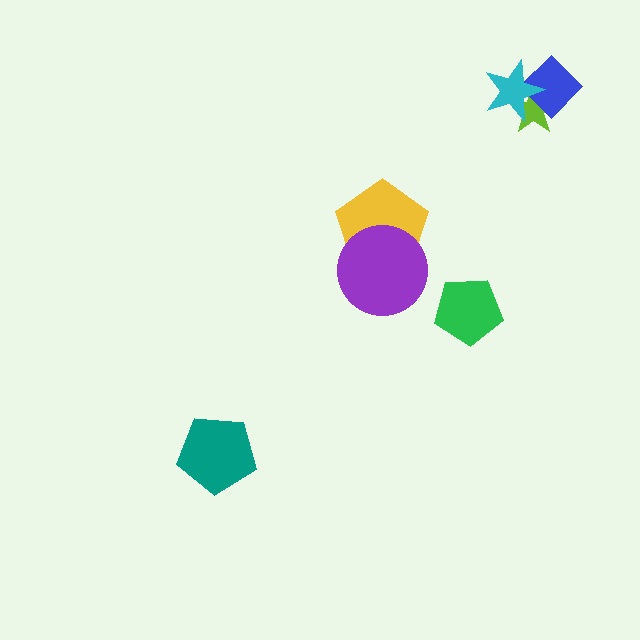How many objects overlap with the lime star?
2 objects overlap with the lime star.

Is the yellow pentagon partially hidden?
Yes, it is partially covered by another shape.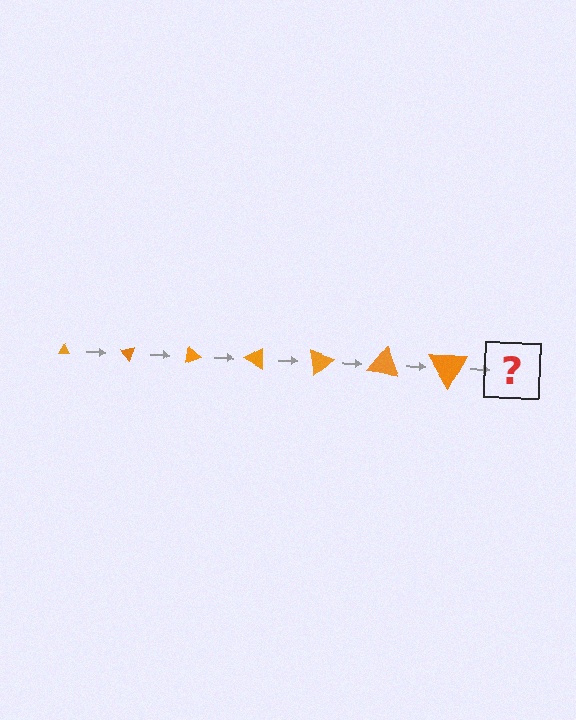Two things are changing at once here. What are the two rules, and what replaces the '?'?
The two rules are that the triangle grows larger each step and it rotates 50 degrees each step. The '?' should be a triangle, larger than the previous one and rotated 350 degrees from the start.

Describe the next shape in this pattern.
It should be a triangle, larger than the previous one and rotated 350 degrees from the start.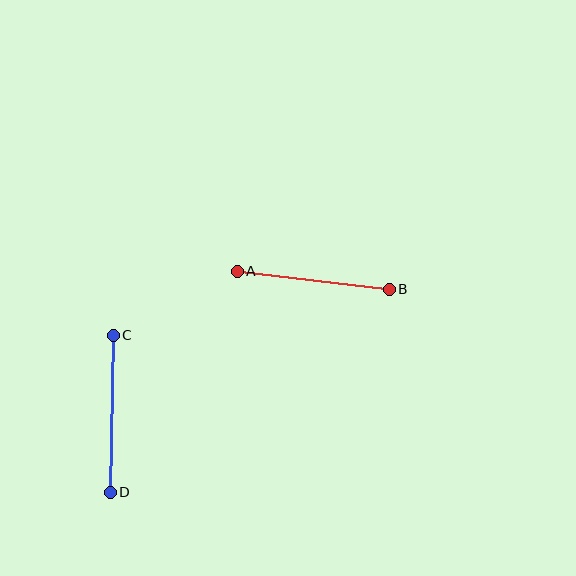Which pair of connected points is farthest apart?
Points C and D are farthest apart.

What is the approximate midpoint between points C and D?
The midpoint is at approximately (112, 414) pixels.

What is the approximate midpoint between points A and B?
The midpoint is at approximately (313, 280) pixels.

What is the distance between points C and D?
The distance is approximately 157 pixels.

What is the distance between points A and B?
The distance is approximately 153 pixels.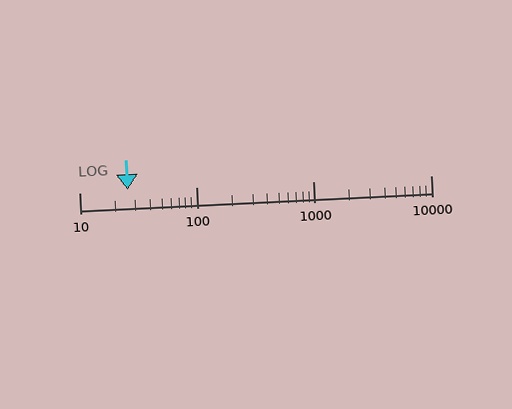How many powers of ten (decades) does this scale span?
The scale spans 3 decades, from 10 to 10000.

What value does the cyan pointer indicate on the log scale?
The pointer indicates approximately 26.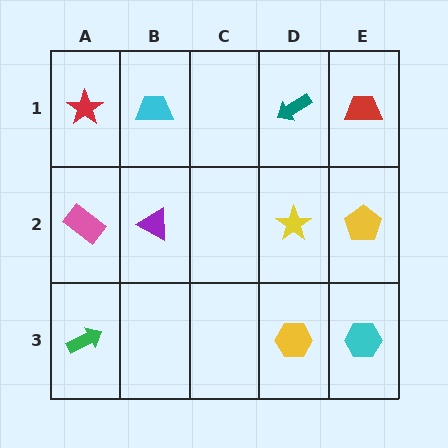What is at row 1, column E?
A red trapezoid.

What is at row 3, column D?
A yellow hexagon.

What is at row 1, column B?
A cyan trapezoid.